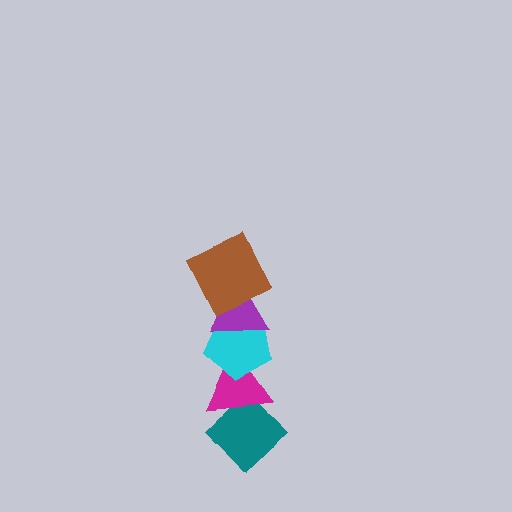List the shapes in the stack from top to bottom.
From top to bottom: the brown square, the purple triangle, the cyan pentagon, the magenta triangle, the teal diamond.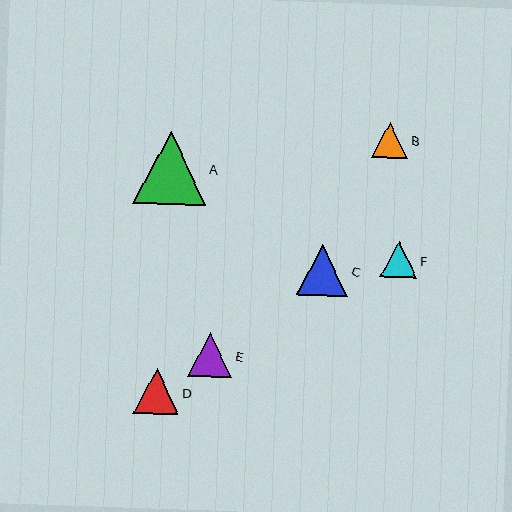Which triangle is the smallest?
Triangle B is the smallest with a size of approximately 36 pixels.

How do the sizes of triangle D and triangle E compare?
Triangle D and triangle E are approximately the same size.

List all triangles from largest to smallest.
From largest to smallest: A, C, D, E, F, B.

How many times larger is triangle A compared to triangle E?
Triangle A is approximately 1.6 times the size of triangle E.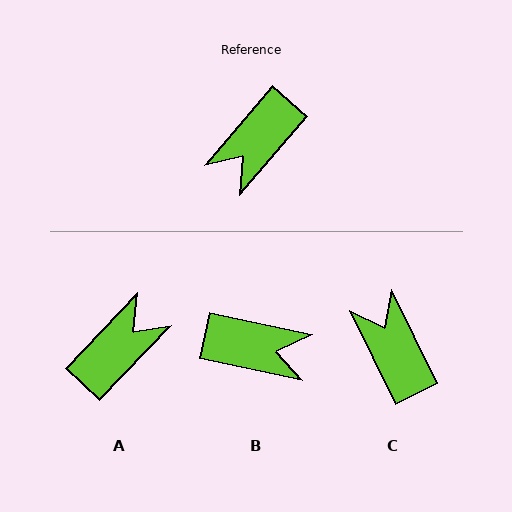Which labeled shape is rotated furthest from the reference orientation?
A, about 177 degrees away.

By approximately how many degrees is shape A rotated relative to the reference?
Approximately 177 degrees counter-clockwise.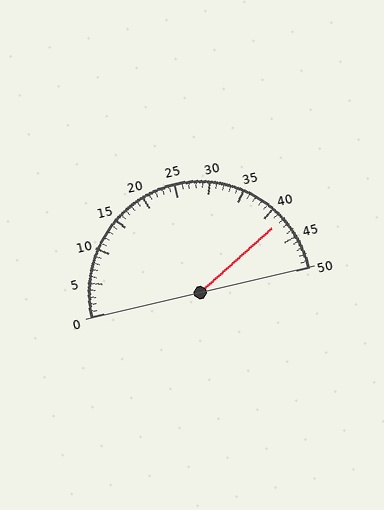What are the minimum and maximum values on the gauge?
The gauge ranges from 0 to 50.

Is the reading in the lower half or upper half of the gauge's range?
The reading is in the upper half of the range (0 to 50).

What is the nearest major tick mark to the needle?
The nearest major tick mark is 40.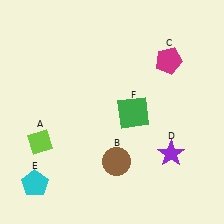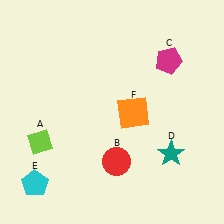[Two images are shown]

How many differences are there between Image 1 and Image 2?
There are 3 differences between the two images.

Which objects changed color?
B changed from brown to red. D changed from purple to teal. F changed from green to orange.